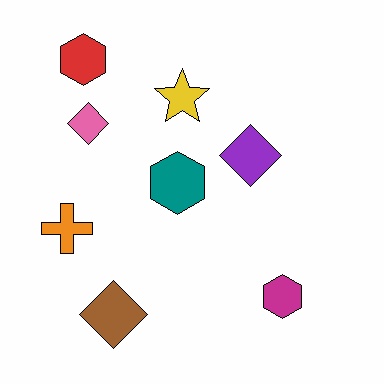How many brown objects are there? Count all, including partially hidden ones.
There is 1 brown object.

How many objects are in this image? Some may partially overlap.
There are 8 objects.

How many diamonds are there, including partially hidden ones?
There are 3 diamonds.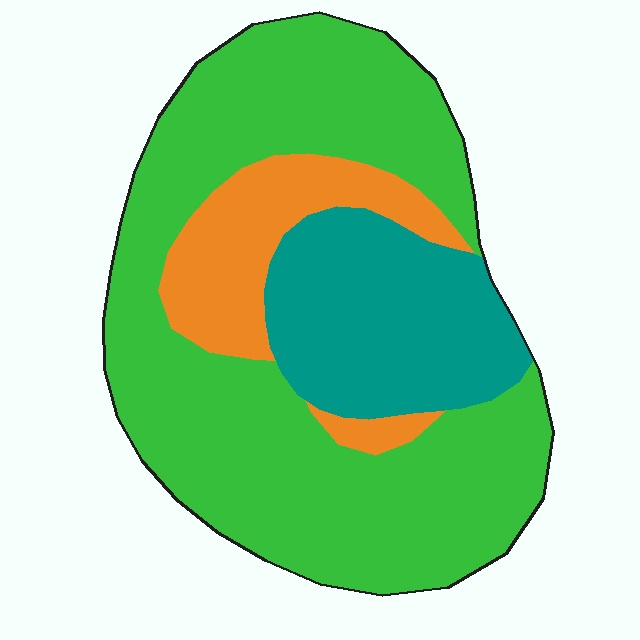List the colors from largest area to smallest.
From largest to smallest: green, teal, orange.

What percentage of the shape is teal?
Teal takes up about one fifth (1/5) of the shape.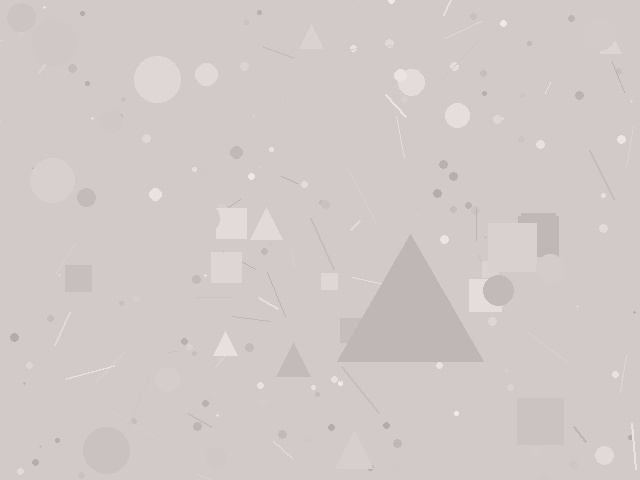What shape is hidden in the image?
A triangle is hidden in the image.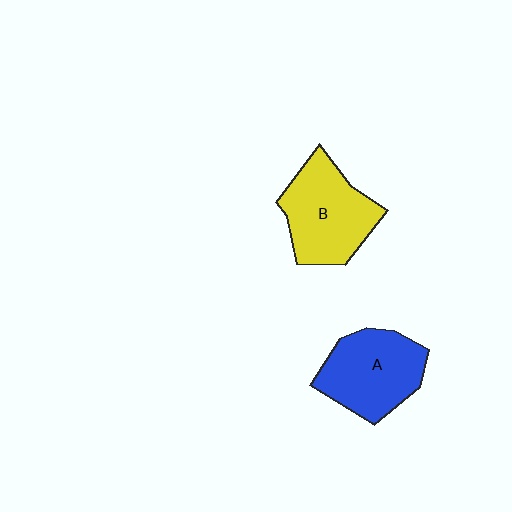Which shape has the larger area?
Shape B (yellow).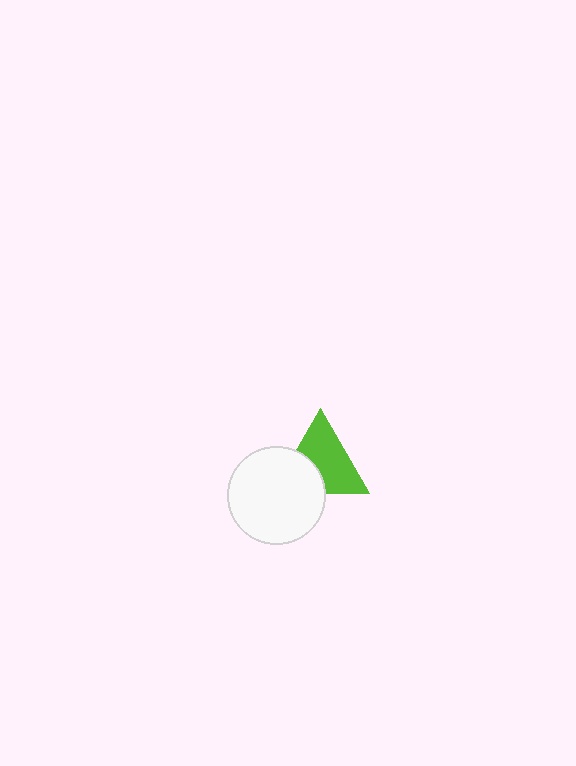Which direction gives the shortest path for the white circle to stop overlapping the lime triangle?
Moving toward the lower-left gives the shortest separation.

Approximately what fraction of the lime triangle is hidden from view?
Roughly 34% of the lime triangle is hidden behind the white circle.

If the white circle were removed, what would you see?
You would see the complete lime triangle.